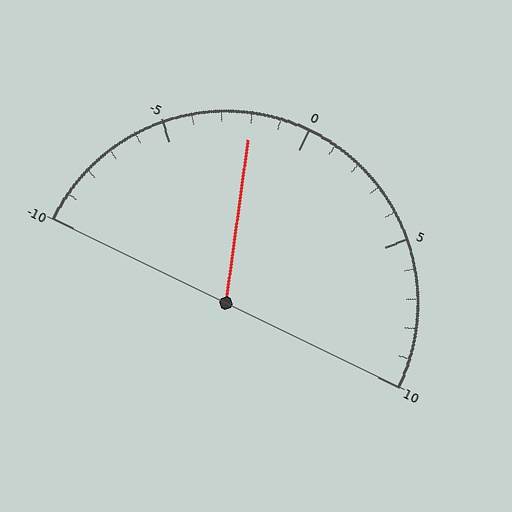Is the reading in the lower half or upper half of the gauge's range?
The reading is in the lower half of the range (-10 to 10).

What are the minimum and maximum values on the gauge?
The gauge ranges from -10 to 10.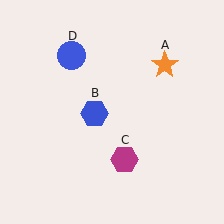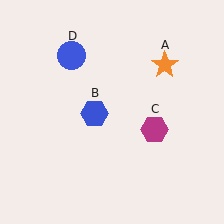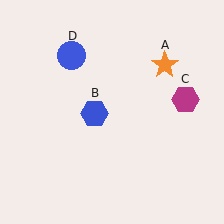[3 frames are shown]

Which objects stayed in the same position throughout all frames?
Orange star (object A) and blue hexagon (object B) and blue circle (object D) remained stationary.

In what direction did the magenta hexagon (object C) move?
The magenta hexagon (object C) moved up and to the right.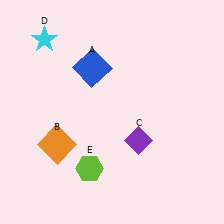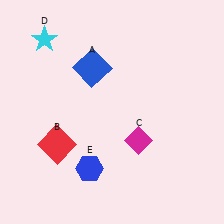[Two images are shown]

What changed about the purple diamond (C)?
In Image 1, C is purple. In Image 2, it changed to magenta.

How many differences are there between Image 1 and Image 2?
There are 3 differences between the two images.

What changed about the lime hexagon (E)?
In Image 1, E is lime. In Image 2, it changed to blue.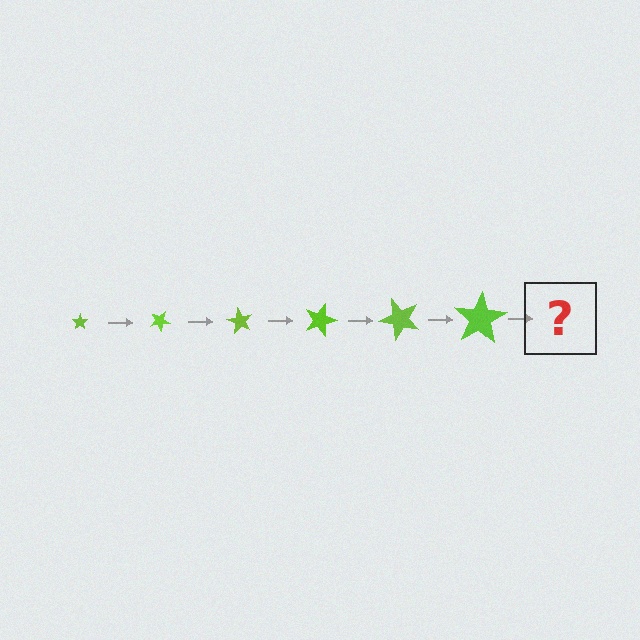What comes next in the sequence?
The next element should be a star, larger than the previous one and rotated 180 degrees from the start.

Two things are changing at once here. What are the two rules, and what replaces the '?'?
The two rules are that the star grows larger each step and it rotates 30 degrees each step. The '?' should be a star, larger than the previous one and rotated 180 degrees from the start.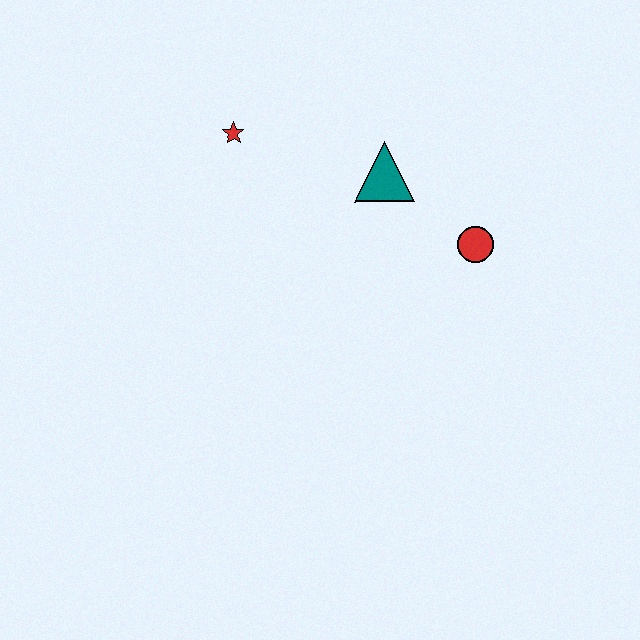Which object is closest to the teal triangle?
The red circle is closest to the teal triangle.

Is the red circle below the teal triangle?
Yes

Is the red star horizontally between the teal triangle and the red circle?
No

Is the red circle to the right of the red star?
Yes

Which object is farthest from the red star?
The red circle is farthest from the red star.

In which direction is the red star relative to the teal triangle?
The red star is to the left of the teal triangle.